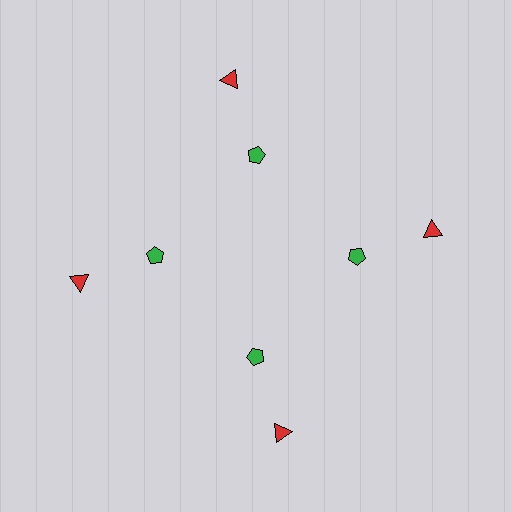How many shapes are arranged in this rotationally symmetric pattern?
There are 8 shapes, arranged in 4 groups of 2.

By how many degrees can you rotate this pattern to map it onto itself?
The pattern maps onto itself every 90 degrees of rotation.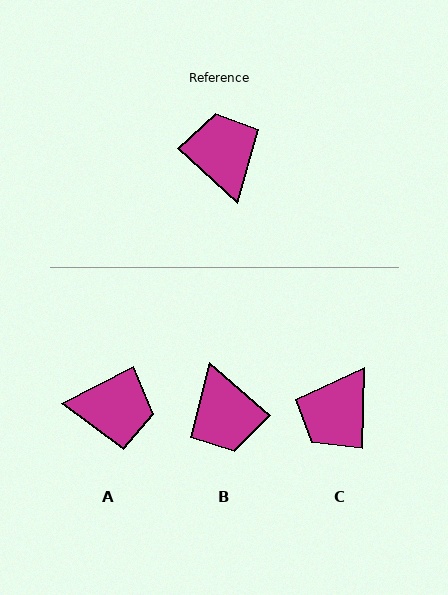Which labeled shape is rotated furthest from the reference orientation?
B, about 178 degrees away.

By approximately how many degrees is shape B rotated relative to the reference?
Approximately 178 degrees clockwise.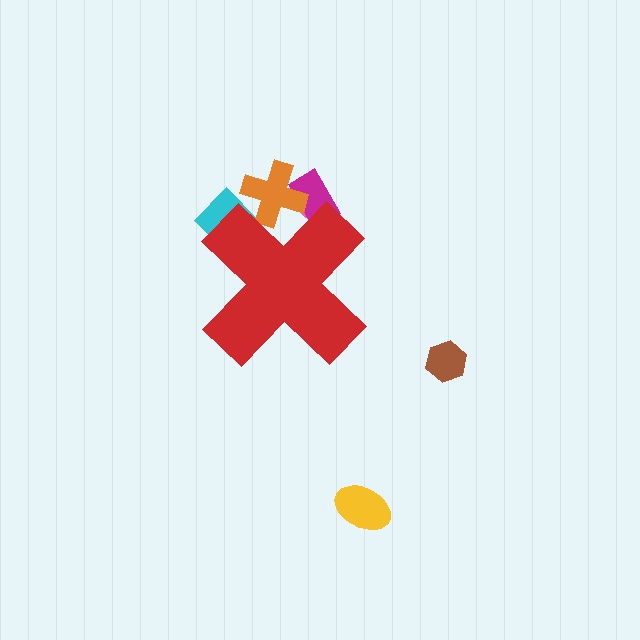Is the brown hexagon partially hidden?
No, the brown hexagon is fully visible.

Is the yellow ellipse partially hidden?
No, the yellow ellipse is fully visible.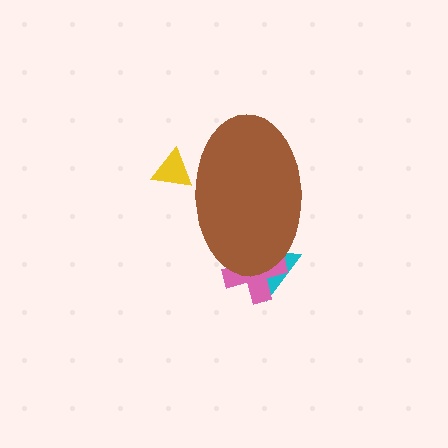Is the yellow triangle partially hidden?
Yes, the yellow triangle is partially hidden behind the brown ellipse.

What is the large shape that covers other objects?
A brown ellipse.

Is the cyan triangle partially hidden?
Yes, the cyan triangle is partially hidden behind the brown ellipse.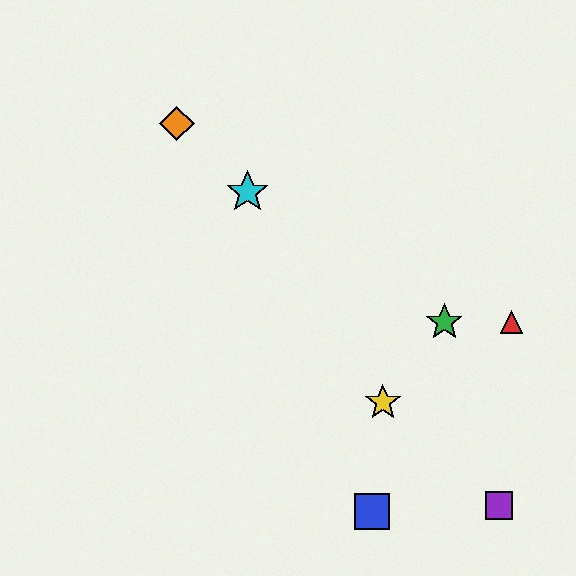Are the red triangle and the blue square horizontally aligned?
No, the red triangle is at y≈322 and the blue square is at y≈512.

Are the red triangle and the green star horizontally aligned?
Yes, both are at y≈322.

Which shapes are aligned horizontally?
The red triangle, the green star are aligned horizontally.